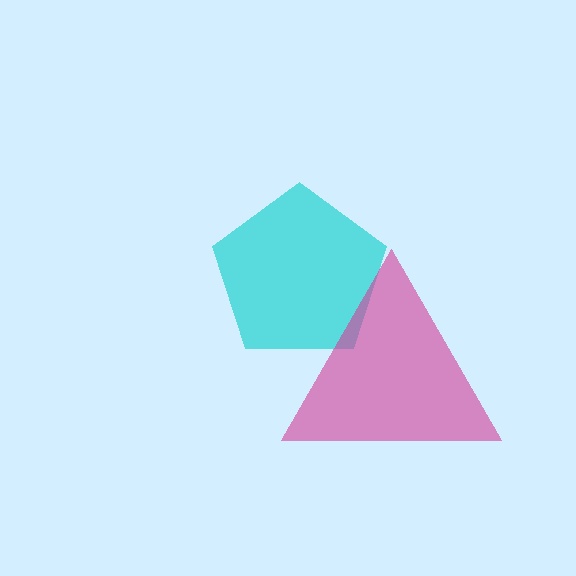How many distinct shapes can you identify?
There are 2 distinct shapes: a cyan pentagon, a magenta triangle.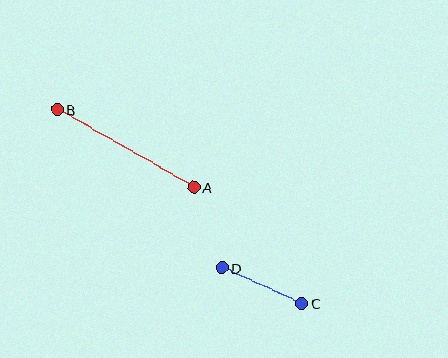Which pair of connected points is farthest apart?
Points A and B are farthest apart.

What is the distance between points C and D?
The distance is approximately 88 pixels.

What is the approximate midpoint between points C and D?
The midpoint is at approximately (262, 285) pixels.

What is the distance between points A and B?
The distance is approximately 157 pixels.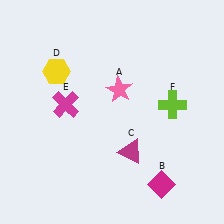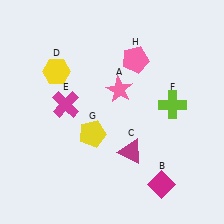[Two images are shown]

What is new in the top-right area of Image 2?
A pink pentagon (H) was added in the top-right area of Image 2.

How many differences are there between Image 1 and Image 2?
There are 2 differences between the two images.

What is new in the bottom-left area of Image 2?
A yellow pentagon (G) was added in the bottom-left area of Image 2.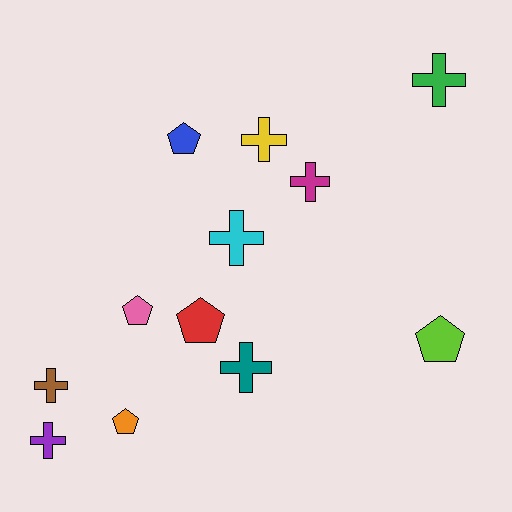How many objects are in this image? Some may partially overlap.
There are 12 objects.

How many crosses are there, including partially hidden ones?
There are 7 crosses.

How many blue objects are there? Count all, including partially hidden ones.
There is 1 blue object.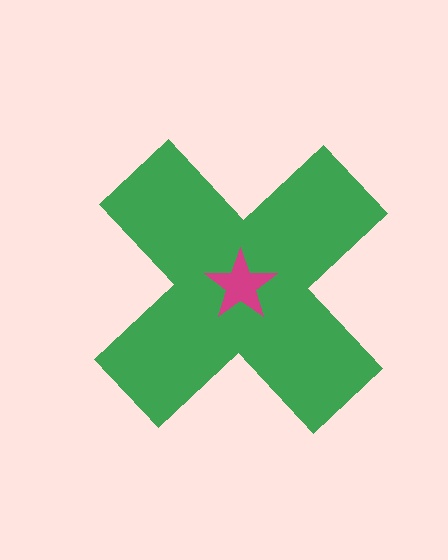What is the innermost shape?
The magenta star.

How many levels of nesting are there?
2.